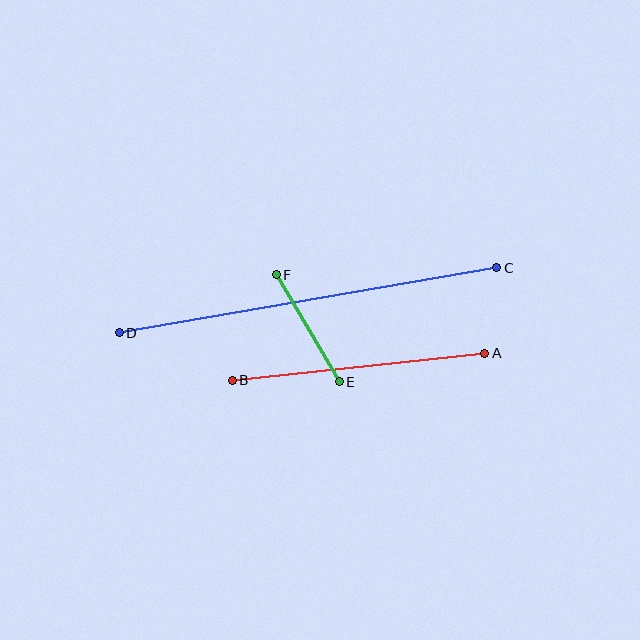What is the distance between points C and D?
The distance is approximately 383 pixels.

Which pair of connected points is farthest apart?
Points C and D are farthest apart.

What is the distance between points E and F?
The distance is approximately 124 pixels.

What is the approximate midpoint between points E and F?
The midpoint is at approximately (308, 328) pixels.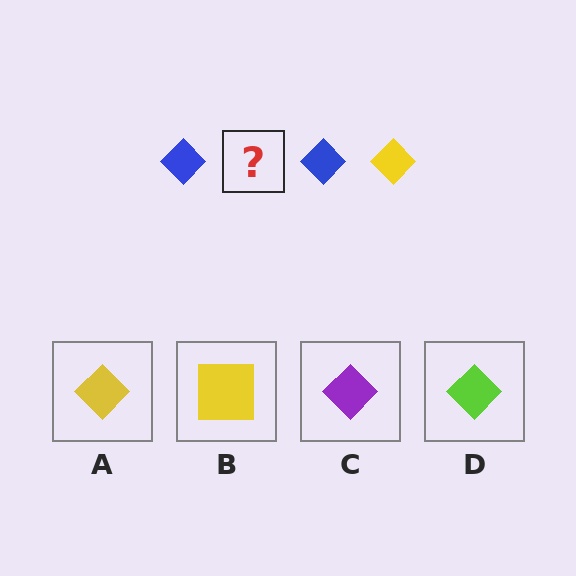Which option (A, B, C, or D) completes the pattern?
A.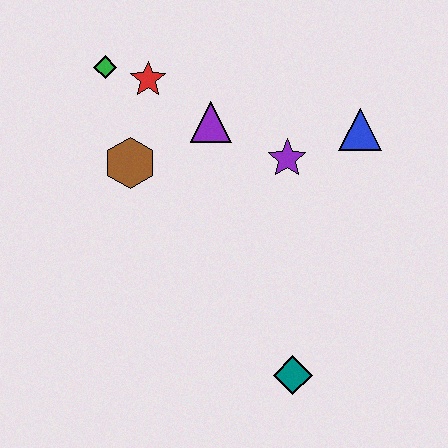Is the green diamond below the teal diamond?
No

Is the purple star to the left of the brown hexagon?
No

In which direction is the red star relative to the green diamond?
The red star is to the right of the green diamond.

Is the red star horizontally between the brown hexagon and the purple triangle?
Yes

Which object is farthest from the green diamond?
The teal diamond is farthest from the green diamond.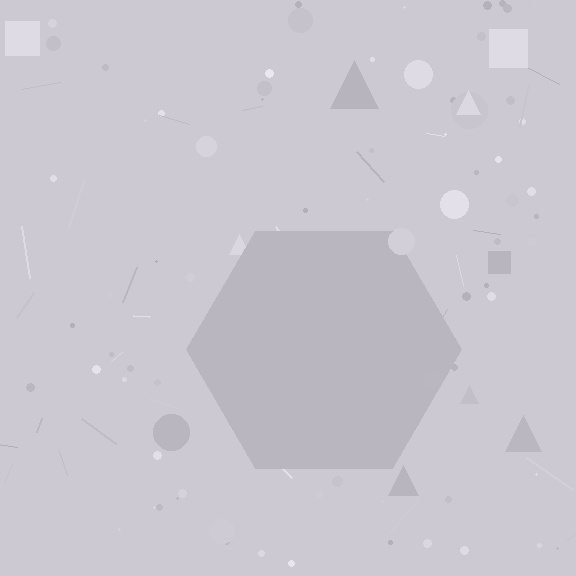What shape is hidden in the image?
A hexagon is hidden in the image.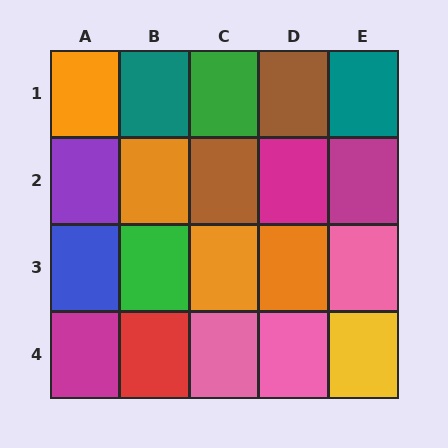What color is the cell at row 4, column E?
Yellow.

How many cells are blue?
1 cell is blue.